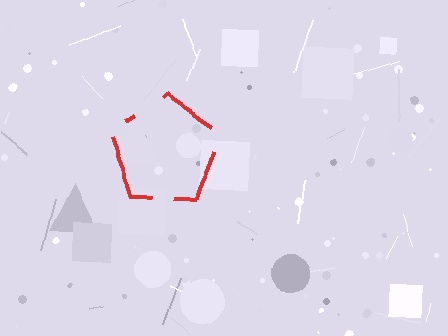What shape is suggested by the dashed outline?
The dashed outline suggests a pentagon.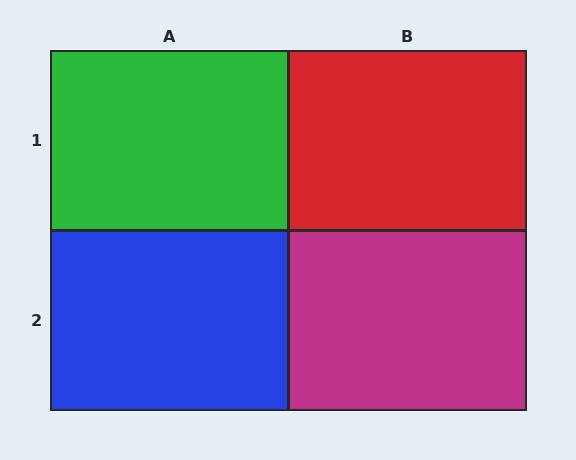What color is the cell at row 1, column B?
Red.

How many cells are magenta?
1 cell is magenta.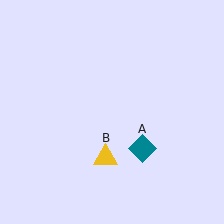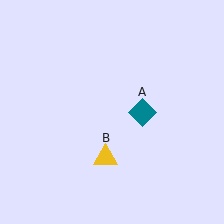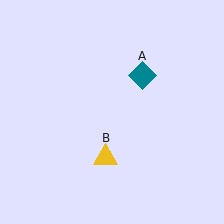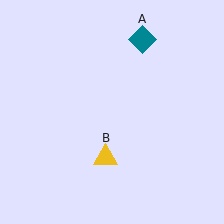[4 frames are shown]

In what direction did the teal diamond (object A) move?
The teal diamond (object A) moved up.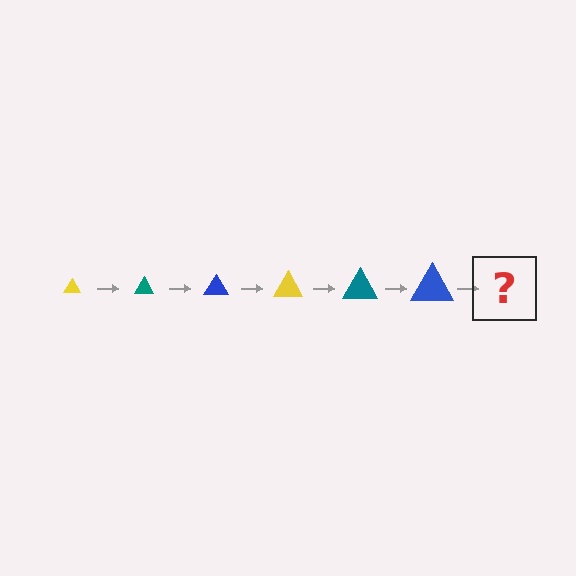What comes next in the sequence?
The next element should be a yellow triangle, larger than the previous one.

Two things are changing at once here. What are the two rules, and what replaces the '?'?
The two rules are that the triangle grows larger each step and the color cycles through yellow, teal, and blue. The '?' should be a yellow triangle, larger than the previous one.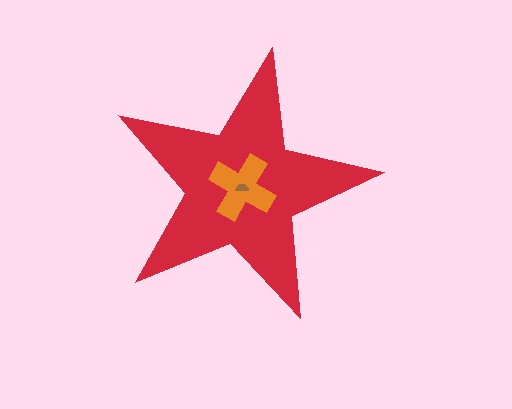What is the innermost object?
The brown semicircle.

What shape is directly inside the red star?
The orange cross.